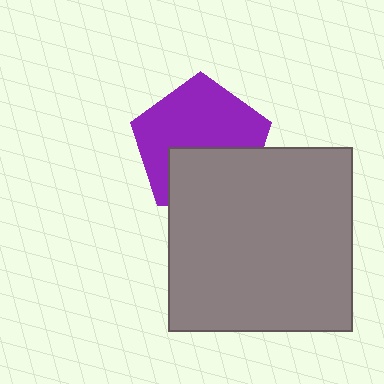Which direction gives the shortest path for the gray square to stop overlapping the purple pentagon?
Moving down gives the shortest separation.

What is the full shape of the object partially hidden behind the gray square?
The partially hidden object is a purple pentagon.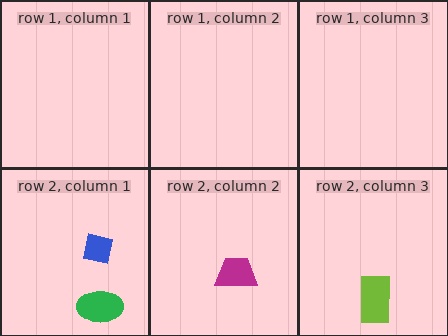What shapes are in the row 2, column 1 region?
The green ellipse, the blue square.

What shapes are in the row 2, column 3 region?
The lime rectangle.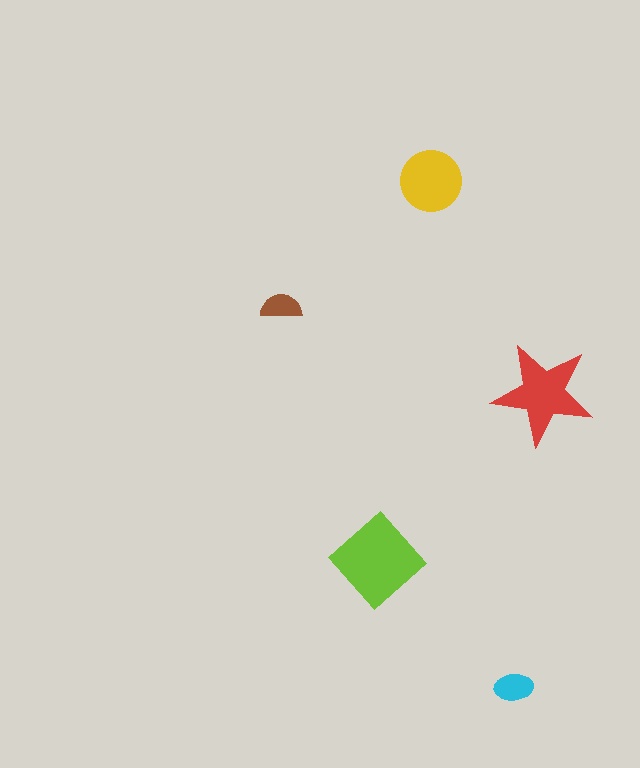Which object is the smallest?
The brown semicircle.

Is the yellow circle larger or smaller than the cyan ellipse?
Larger.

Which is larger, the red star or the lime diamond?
The lime diamond.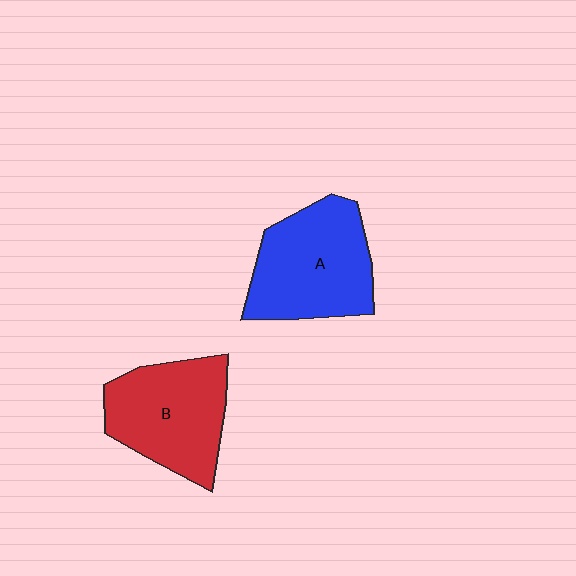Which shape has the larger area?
Shape A (blue).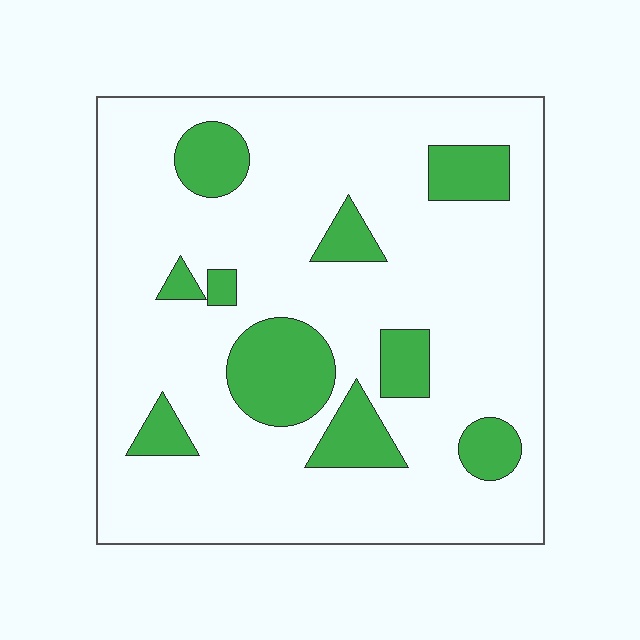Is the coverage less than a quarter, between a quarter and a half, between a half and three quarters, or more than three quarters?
Less than a quarter.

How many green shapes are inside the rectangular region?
10.